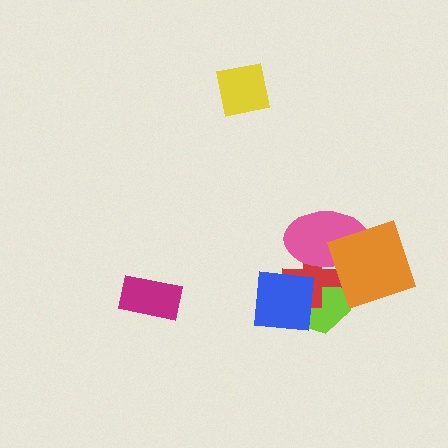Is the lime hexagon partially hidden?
Yes, it is partially covered by another shape.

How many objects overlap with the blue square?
2 objects overlap with the blue square.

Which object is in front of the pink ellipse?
The orange square is in front of the pink ellipse.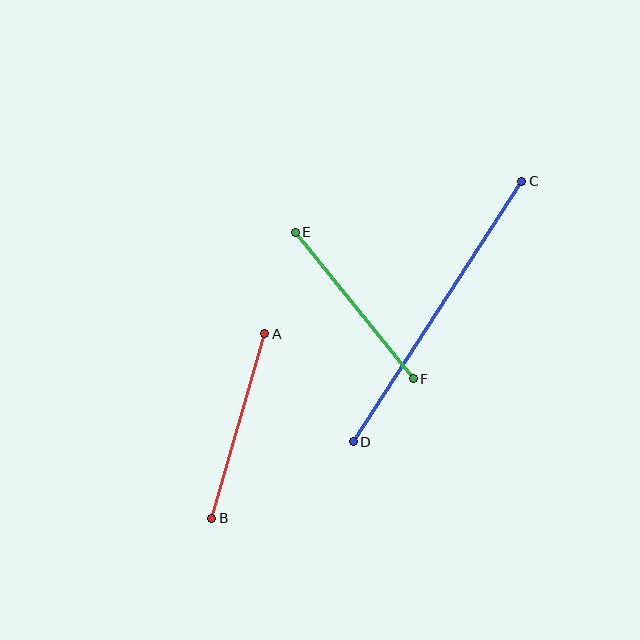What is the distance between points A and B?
The distance is approximately 192 pixels.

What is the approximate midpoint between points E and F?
The midpoint is at approximately (354, 305) pixels.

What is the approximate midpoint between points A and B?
The midpoint is at approximately (238, 426) pixels.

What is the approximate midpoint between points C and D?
The midpoint is at approximately (437, 312) pixels.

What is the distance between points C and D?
The distance is approximately 310 pixels.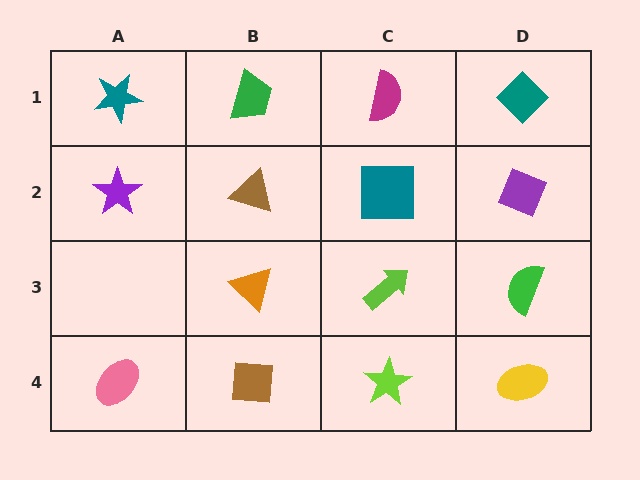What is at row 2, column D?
A purple diamond.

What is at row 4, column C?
A lime star.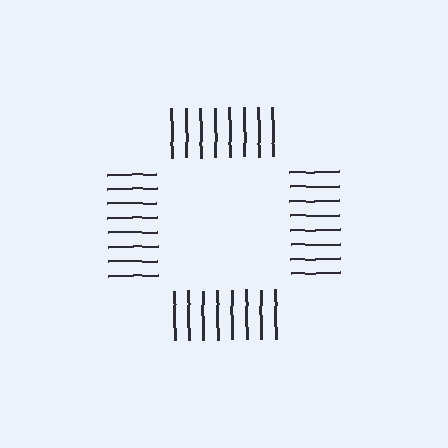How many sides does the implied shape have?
4 sides — the line-ends trace a square.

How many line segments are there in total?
32 — 8 along each of the 4 edges.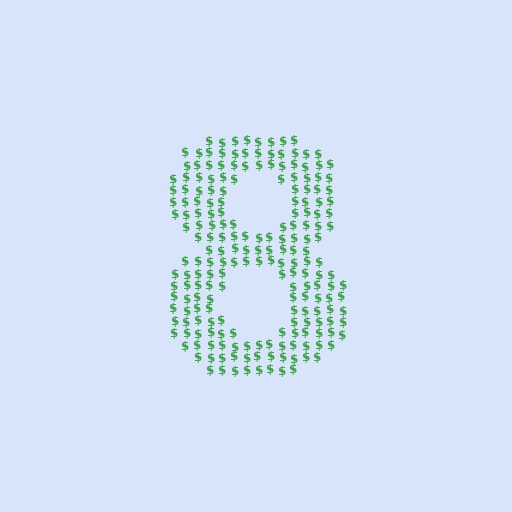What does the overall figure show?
The overall figure shows the digit 8.